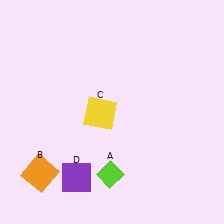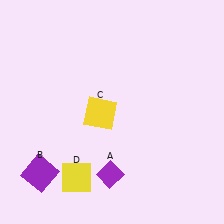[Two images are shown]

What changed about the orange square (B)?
In Image 1, B is orange. In Image 2, it changed to purple.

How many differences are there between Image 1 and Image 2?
There are 3 differences between the two images.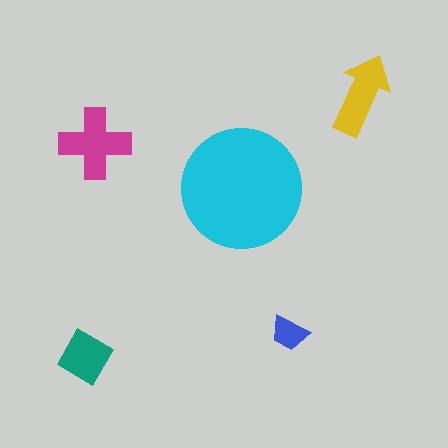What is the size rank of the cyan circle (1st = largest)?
1st.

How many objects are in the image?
There are 5 objects in the image.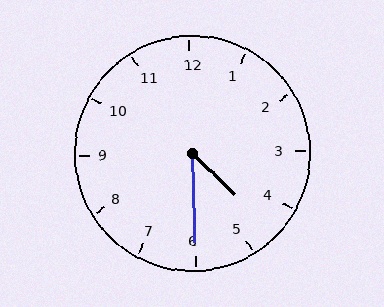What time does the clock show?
4:30.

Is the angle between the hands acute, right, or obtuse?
It is acute.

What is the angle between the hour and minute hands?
Approximately 45 degrees.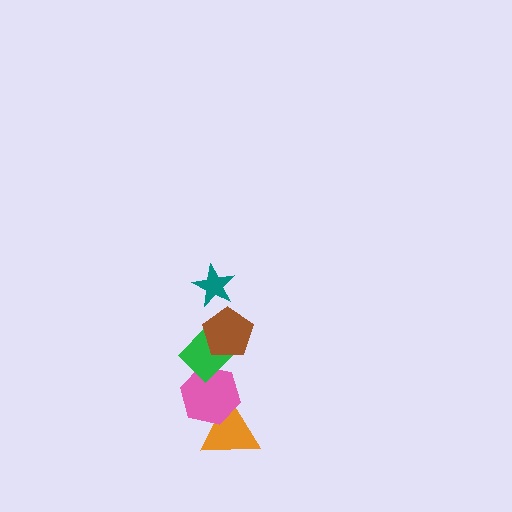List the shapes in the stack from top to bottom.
From top to bottom: the teal star, the brown pentagon, the green diamond, the pink hexagon, the orange triangle.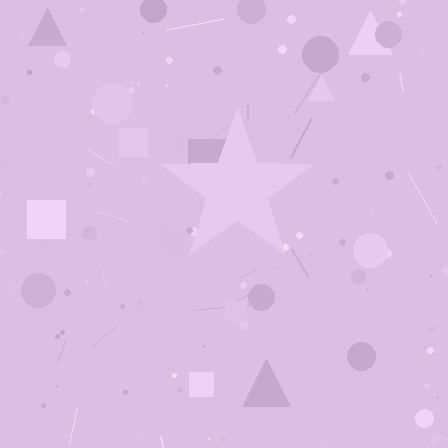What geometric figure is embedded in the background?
A star is embedded in the background.